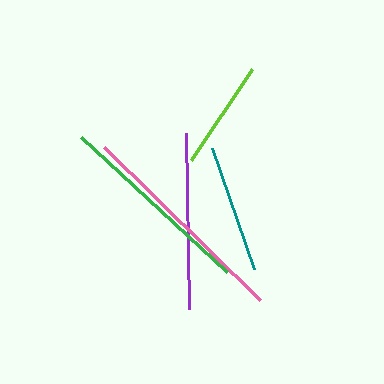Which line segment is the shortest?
The lime line is the shortest at approximately 110 pixels.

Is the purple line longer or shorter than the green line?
The green line is longer than the purple line.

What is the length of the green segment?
The green segment is approximately 198 pixels long.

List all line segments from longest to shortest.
From longest to shortest: pink, green, purple, teal, lime.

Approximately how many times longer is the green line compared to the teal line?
The green line is approximately 1.5 times the length of the teal line.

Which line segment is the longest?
The pink line is the longest at approximately 218 pixels.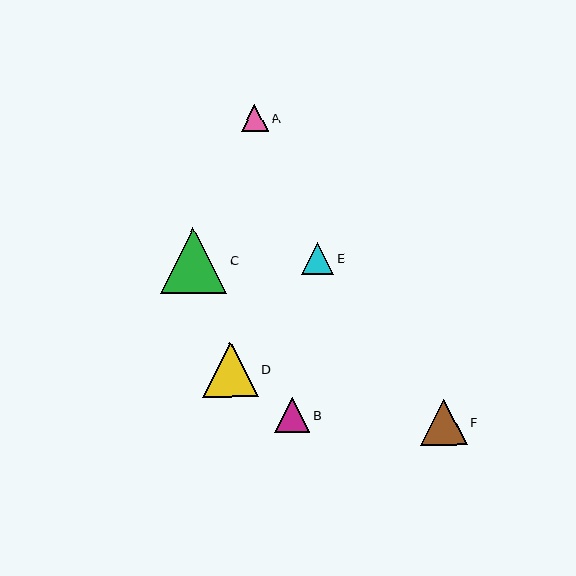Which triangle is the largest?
Triangle C is the largest with a size of approximately 66 pixels.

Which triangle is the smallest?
Triangle A is the smallest with a size of approximately 28 pixels.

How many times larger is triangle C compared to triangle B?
Triangle C is approximately 1.9 times the size of triangle B.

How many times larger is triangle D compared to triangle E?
Triangle D is approximately 1.7 times the size of triangle E.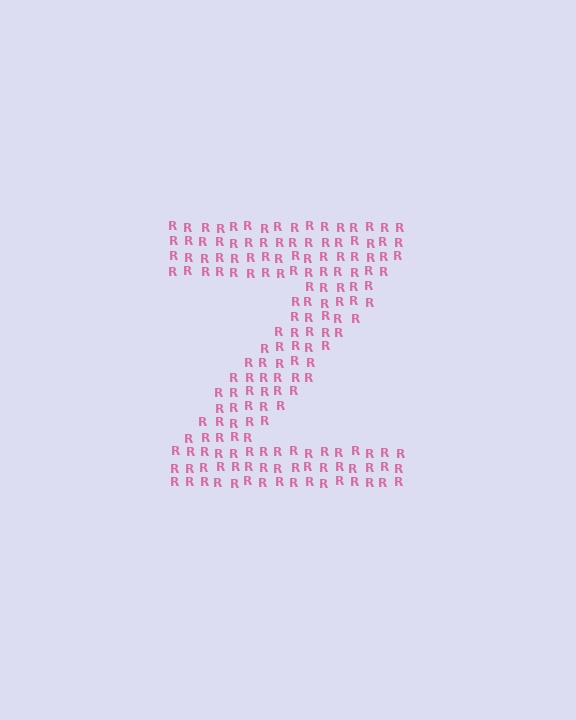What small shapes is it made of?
It is made of small letter R's.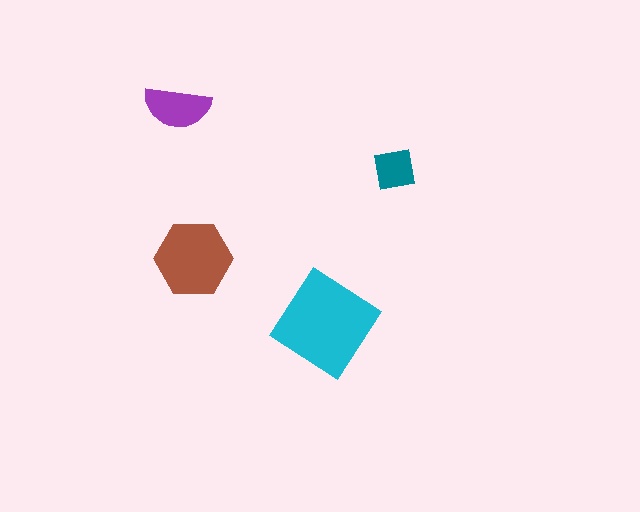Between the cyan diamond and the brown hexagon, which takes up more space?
The cyan diamond.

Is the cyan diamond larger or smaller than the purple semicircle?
Larger.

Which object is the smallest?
The teal square.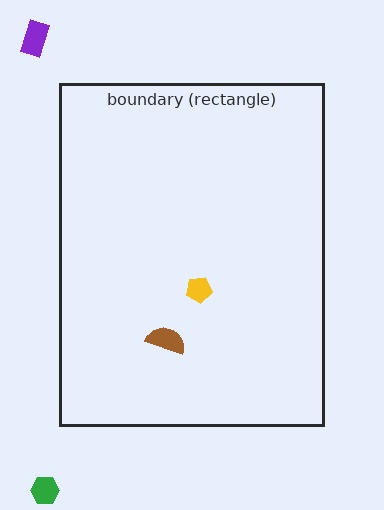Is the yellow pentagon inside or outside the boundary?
Inside.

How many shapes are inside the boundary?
2 inside, 2 outside.